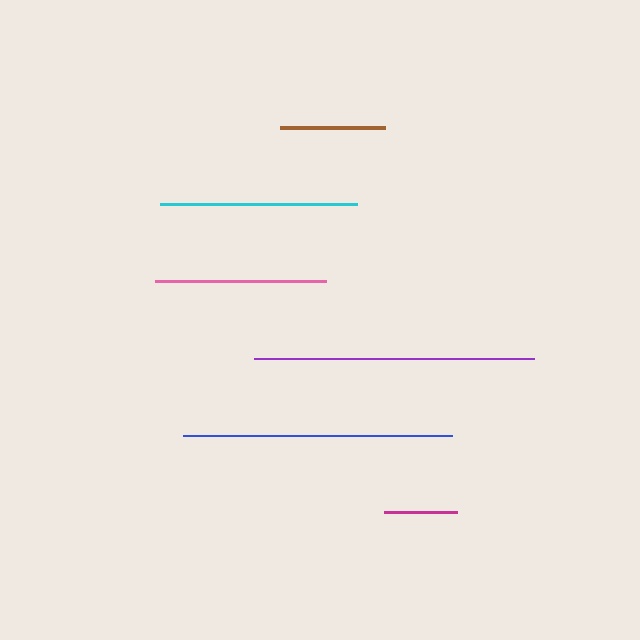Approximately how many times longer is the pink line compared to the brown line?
The pink line is approximately 1.6 times the length of the brown line.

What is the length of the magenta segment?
The magenta segment is approximately 73 pixels long.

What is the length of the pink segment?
The pink segment is approximately 171 pixels long.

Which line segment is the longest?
The purple line is the longest at approximately 280 pixels.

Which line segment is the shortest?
The magenta line is the shortest at approximately 73 pixels.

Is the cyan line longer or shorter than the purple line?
The purple line is longer than the cyan line.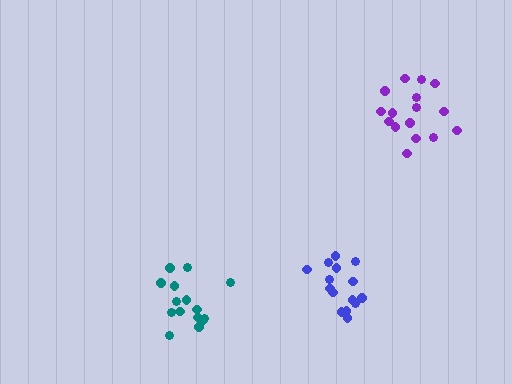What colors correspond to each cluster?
The clusters are colored: teal, blue, purple.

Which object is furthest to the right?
The purple cluster is rightmost.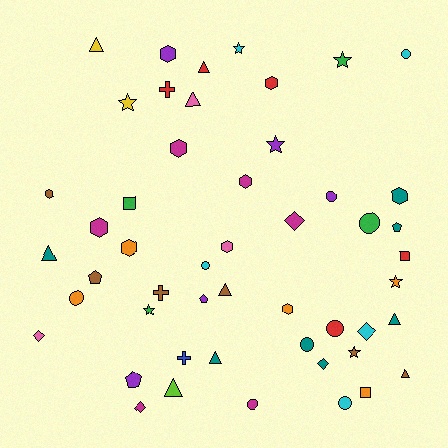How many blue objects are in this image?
There is 1 blue object.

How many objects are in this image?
There are 50 objects.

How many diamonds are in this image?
There are 5 diamonds.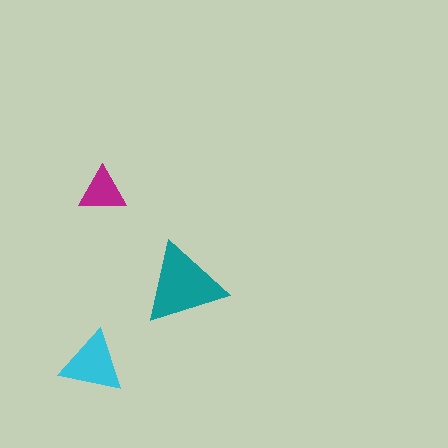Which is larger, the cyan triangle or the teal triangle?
The teal one.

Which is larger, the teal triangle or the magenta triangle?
The teal one.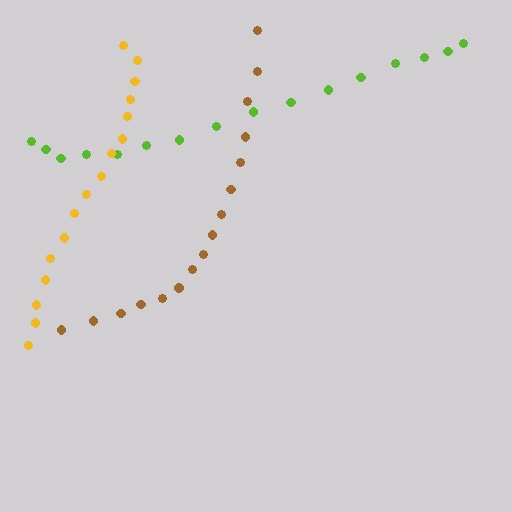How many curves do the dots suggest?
There are 3 distinct paths.